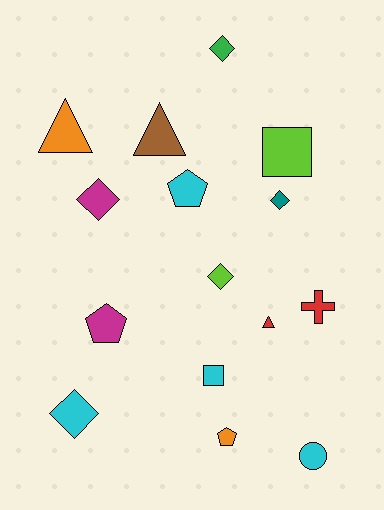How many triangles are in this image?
There are 3 triangles.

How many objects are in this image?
There are 15 objects.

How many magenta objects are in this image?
There are 2 magenta objects.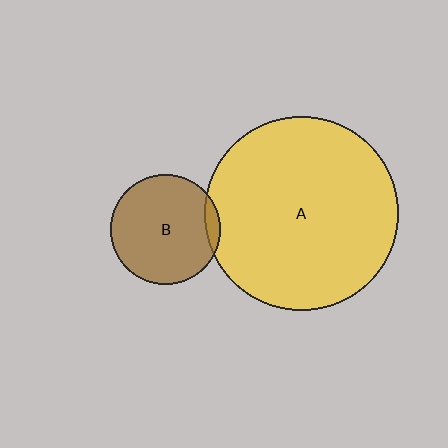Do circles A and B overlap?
Yes.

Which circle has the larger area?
Circle A (yellow).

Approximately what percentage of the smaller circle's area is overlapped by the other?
Approximately 5%.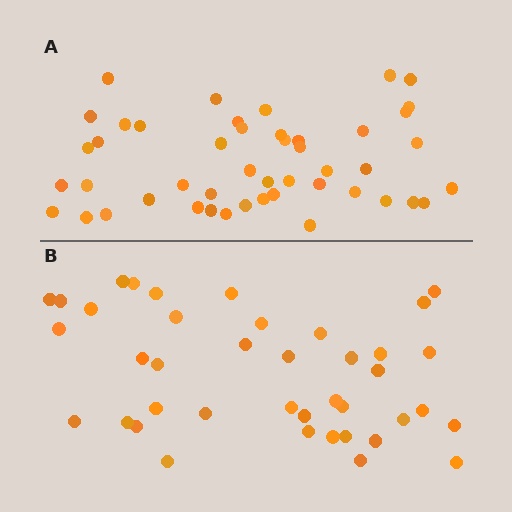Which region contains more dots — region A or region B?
Region A (the top region) has more dots.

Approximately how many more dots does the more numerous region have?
Region A has roughly 8 or so more dots than region B.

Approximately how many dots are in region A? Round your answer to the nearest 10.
About 50 dots. (The exact count is 47, which rounds to 50.)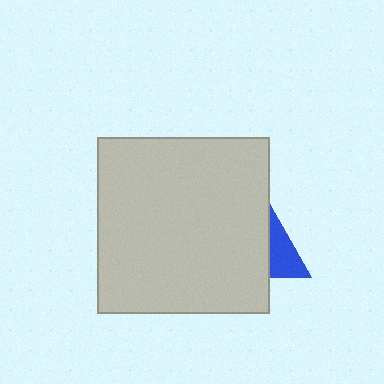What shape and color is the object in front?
The object in front is a light gray rectangle.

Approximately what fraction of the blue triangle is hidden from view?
Roughly 65% of the blue triangle is hidden behind the light gray rectangle.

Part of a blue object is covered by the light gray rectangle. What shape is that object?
It is a triangle.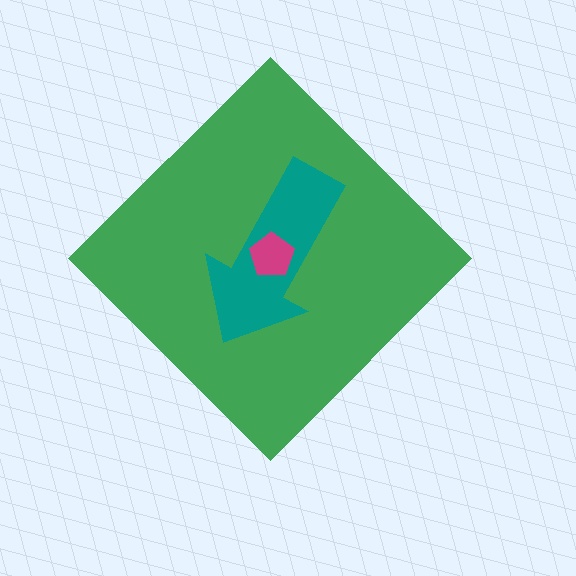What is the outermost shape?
The green diamond.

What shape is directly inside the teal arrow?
The magenta pentagon.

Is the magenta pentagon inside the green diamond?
Yes.